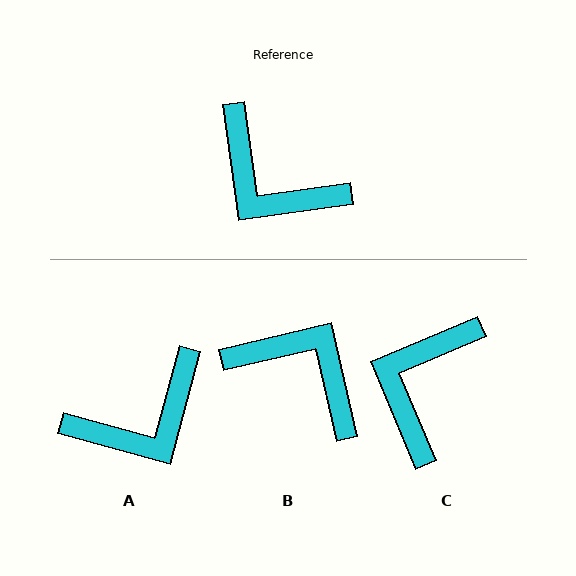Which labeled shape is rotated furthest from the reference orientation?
B, about 175 degrees away.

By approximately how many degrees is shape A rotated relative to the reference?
Approximately 67 degrees counter-clockwise.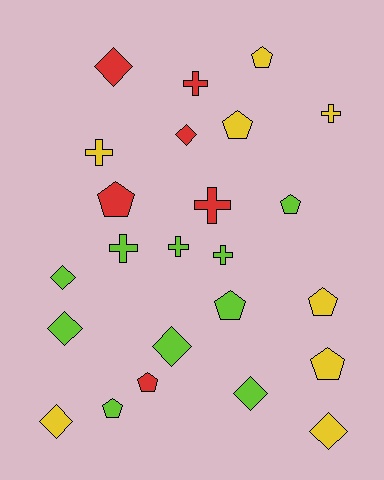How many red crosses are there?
There are 2 red crosses.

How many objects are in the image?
There are 24 objects.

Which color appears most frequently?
Lime, with 10 objects.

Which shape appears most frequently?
Pentagon, with 9 objects.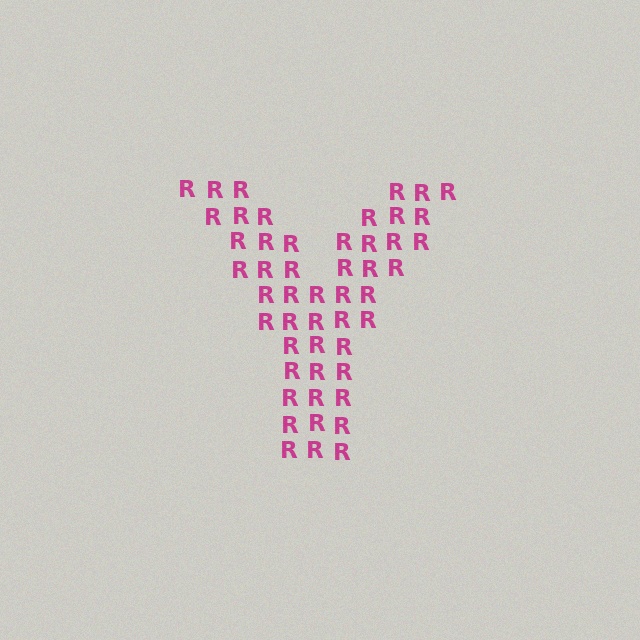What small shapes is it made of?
It is made of small letter R's.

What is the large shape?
The large shape is the letter Y.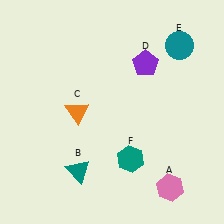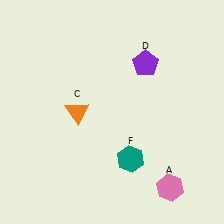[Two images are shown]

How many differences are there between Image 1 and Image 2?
There are 2 differences between the two images.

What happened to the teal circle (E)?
The teal circle (E) was removed in Image 2. It was in the top-right area of Image 1.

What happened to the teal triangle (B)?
The teal triangle (B) was removed in Image 2. It was in the bottom-left area of Image 1.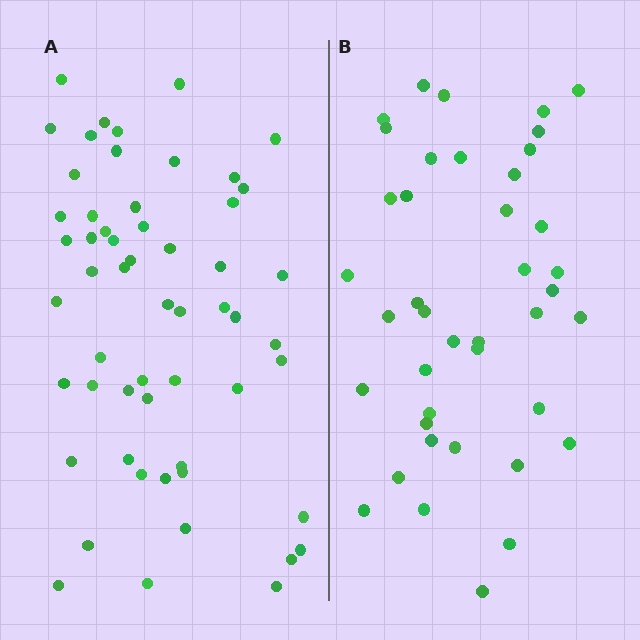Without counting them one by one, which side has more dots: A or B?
Region A (the left region) has more dots.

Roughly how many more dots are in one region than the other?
Region A has approximately 15 more dots than region B.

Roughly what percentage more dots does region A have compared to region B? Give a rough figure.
About 35% more.